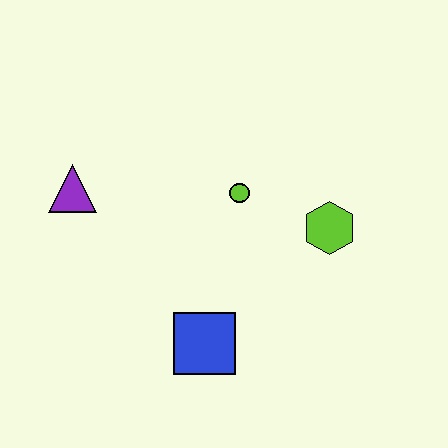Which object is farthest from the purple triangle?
The lime hexagon is farthest from the purple triangle.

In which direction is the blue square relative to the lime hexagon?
The blue square is to the left of the lime hexagon.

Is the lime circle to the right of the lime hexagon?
No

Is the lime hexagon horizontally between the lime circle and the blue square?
No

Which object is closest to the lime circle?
The lime hexagon is closest to the lime circle.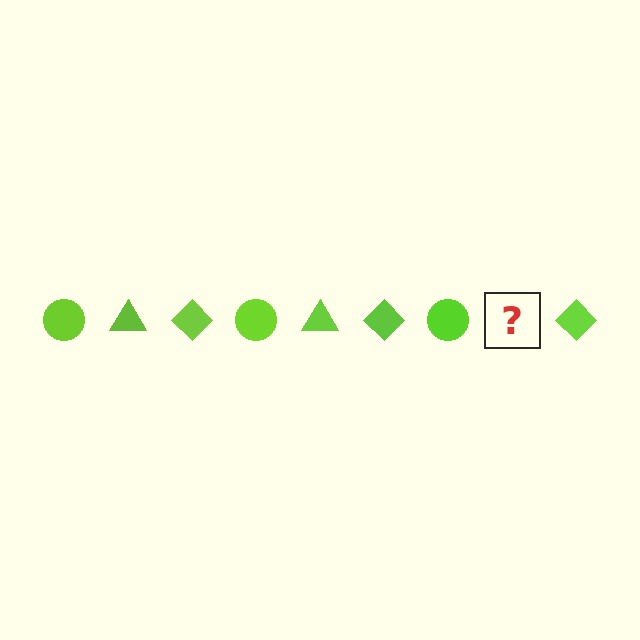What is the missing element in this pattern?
The missing element is a lime triangle.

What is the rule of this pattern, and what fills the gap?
The rule is that the pattern cycles through circle, triangle, diamond shapes in lime. The gap should be filled with a lime triangle.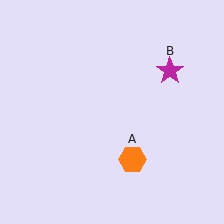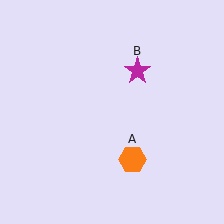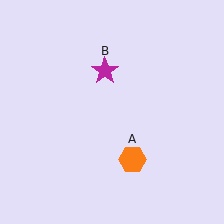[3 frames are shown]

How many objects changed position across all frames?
1 object changed position: magenta star (object B).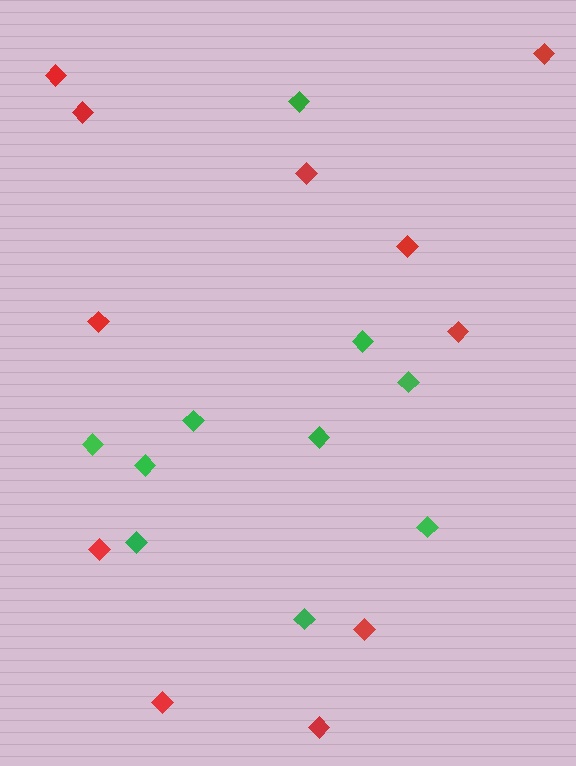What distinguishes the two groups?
There are 2 groups: one group of green diamonds (10) and one group of red diamonds (11).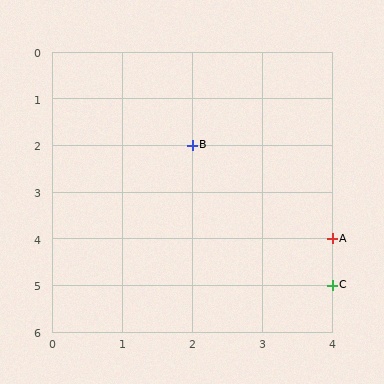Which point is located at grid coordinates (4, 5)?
Point C is at (4, 5).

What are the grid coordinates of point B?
Point B is at grid coordinates (2, 2).